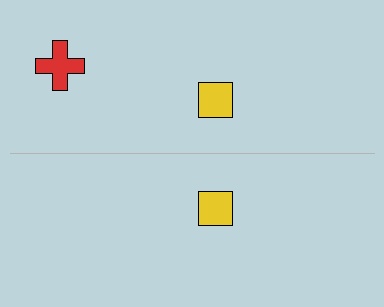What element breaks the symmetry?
A red cross is missing from the bottom side.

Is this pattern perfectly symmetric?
No, the pattern is not perfectly symmetric. A red cross is missing from the bottom side.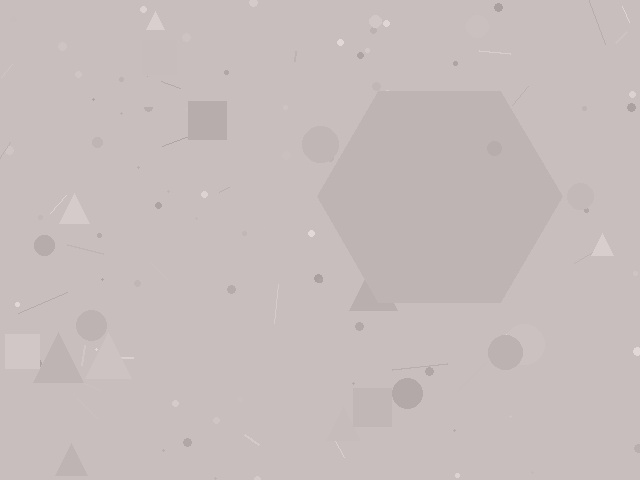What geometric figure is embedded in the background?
A hexagon is embedded in the background.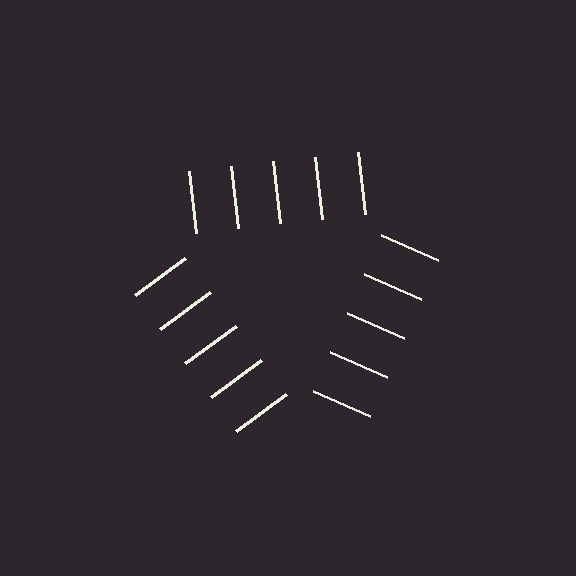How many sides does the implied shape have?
3 sides — the line-ends trace a triangle.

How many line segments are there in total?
15 — 5 along each of the 3 edges.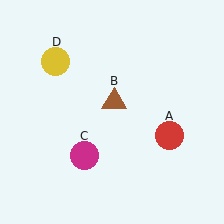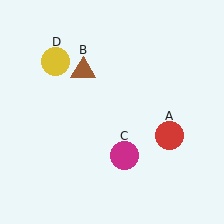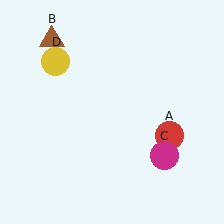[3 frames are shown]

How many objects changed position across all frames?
2 objects changed position: brown triangle (object B), magenta circle (object C).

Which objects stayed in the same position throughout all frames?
Red circle (object A) and yellow circle (object D) remained stationary.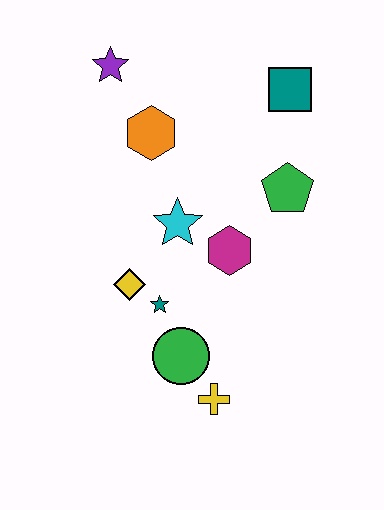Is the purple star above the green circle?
Yes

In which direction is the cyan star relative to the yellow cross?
The cyan star is above the yellow cross.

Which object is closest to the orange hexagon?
The purple star is closest to the orange hexagon.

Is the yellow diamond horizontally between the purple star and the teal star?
Yes